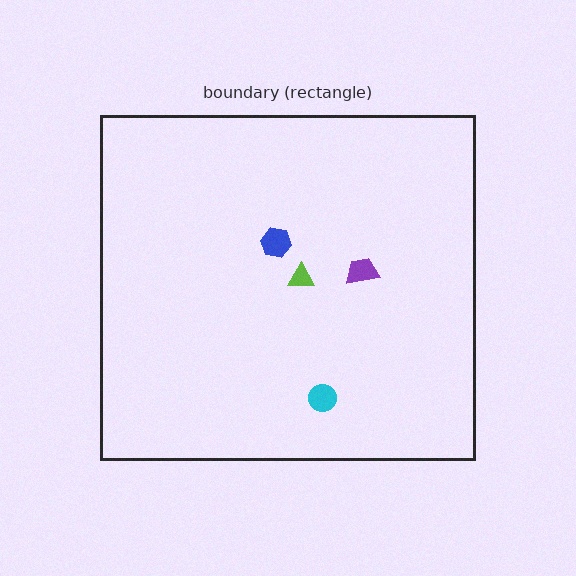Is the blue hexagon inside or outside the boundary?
Inside.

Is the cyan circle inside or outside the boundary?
Inside.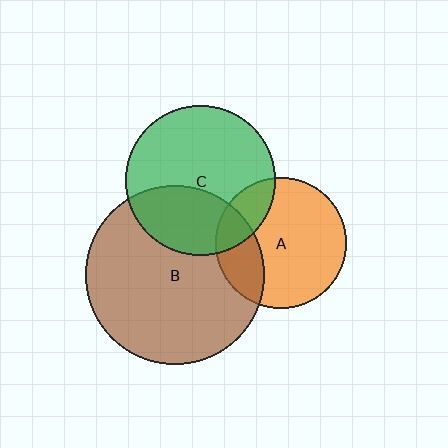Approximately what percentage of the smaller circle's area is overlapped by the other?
Approximately 20%.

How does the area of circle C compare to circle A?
Approximately 1.3 times.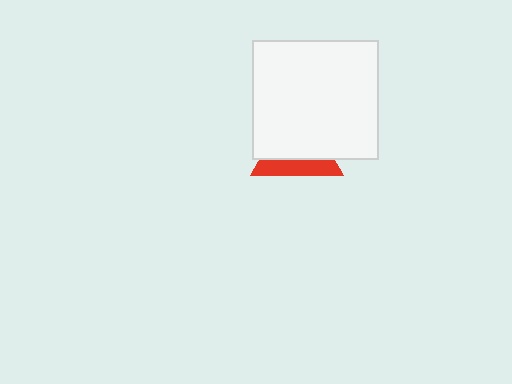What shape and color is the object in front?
The object in front is a white rectangle.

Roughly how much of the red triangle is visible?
A small part of it is visible (roughly 35%).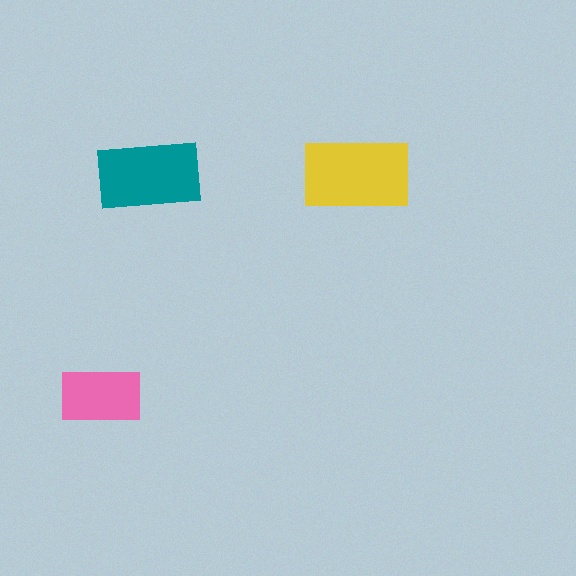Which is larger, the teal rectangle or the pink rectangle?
The teal one.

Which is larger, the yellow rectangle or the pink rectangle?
The yellow one.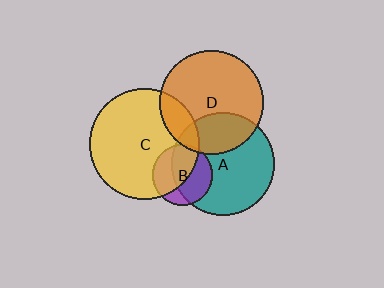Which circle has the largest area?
Circle C (yellow).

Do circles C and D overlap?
Yes.